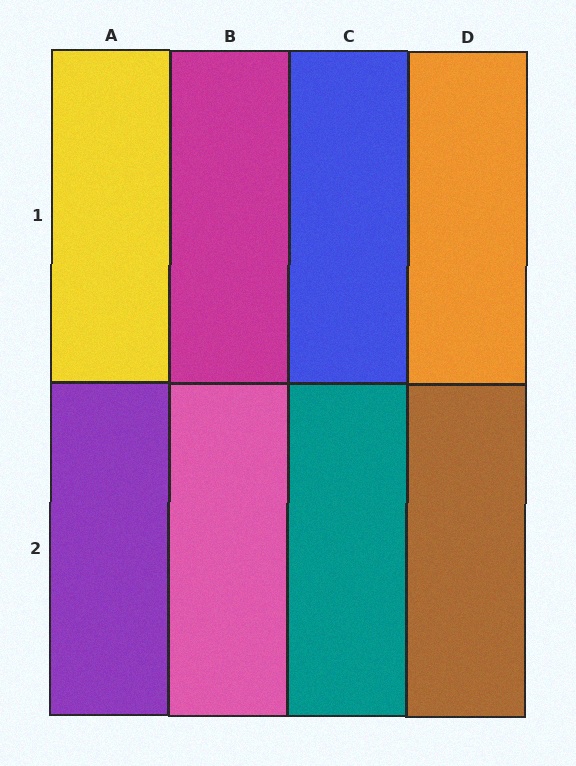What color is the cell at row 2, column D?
Brown.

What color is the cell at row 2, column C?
Teal.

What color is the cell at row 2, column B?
Pink.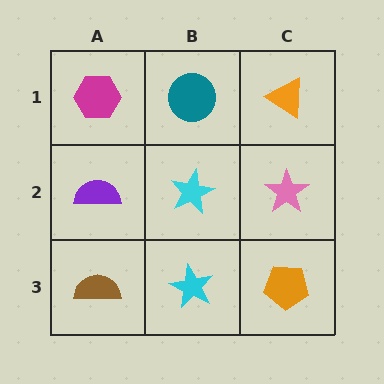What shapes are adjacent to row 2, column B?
A teal circle (row 1, column B), a cyan star (row 3, column B), a purple semicircle (row 2, column A), a pink star (row 2, column C).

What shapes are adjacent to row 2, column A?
A magenta hexagon (row 1, column A), a brown semicircle (row 3, column A), a cyan star (row 2, column B).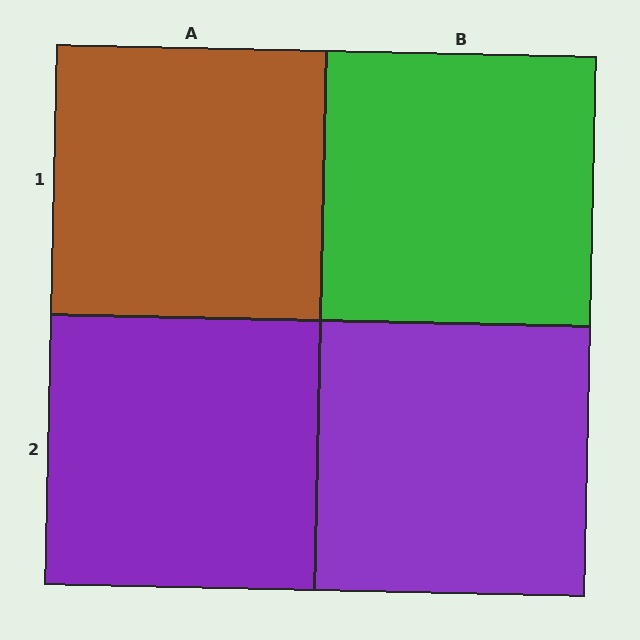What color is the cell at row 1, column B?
Green.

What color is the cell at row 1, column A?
Brown.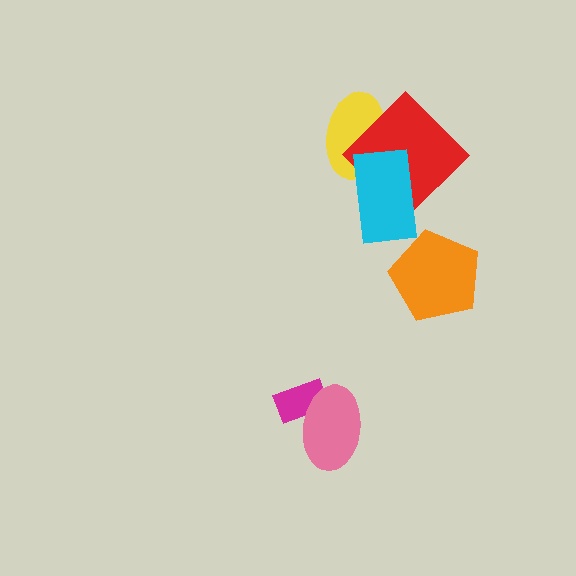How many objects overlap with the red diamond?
2 objects overlap with the red diamond.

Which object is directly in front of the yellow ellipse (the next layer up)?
The red diamond is directly in front of the yellow ellipse.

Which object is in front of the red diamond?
The cyan rectangle is in front of the red diamond.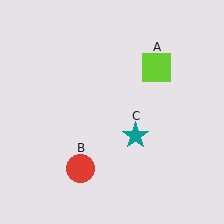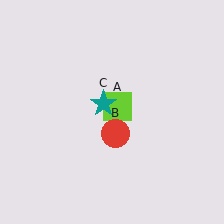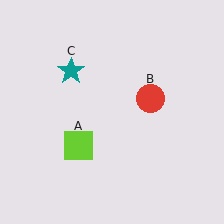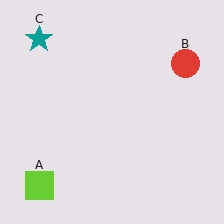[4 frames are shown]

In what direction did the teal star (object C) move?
The teal star (object C) moved up and to the left.